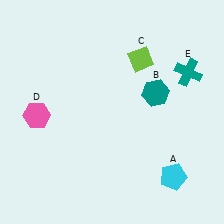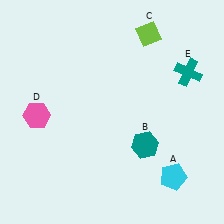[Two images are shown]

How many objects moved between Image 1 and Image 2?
2 objects moved between the two images.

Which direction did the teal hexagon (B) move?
The teal hexagon (B) moved down.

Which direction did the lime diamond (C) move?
The lime diamond (C) moved up.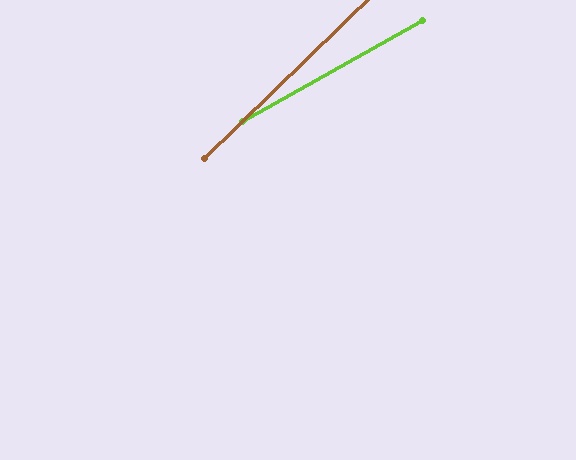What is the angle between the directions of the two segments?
Approximately 15 degrees.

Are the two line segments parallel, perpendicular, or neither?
Neither parallel nor perpendicular — they differ by about 15°.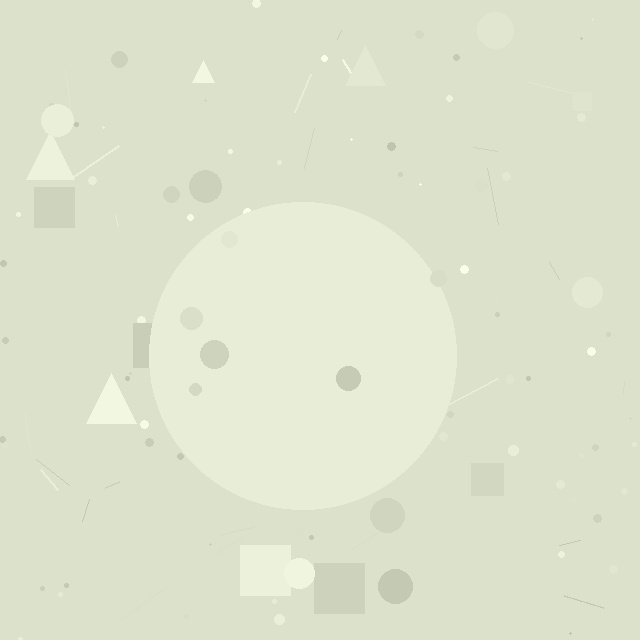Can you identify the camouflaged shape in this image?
The camouflaged shape is a circle.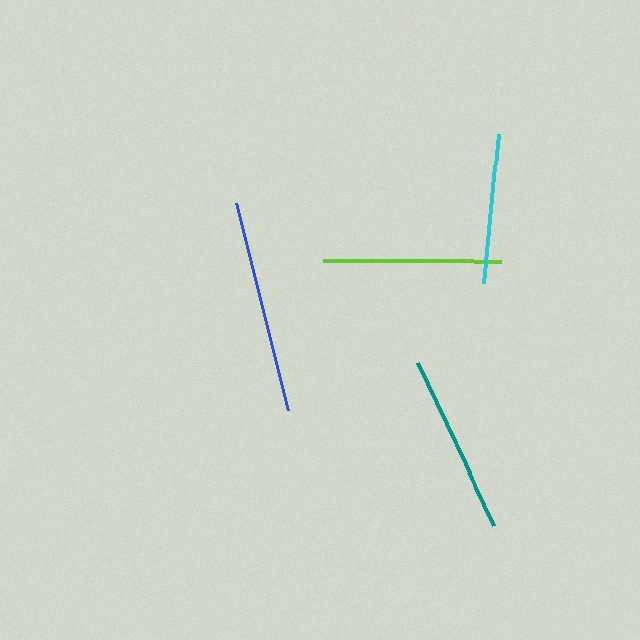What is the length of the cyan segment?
The cyan segment is approximately 149 pixels long.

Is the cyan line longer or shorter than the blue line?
The blue line is longer than the cyan line.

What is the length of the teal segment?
The teal segment is approximately 180 pixels long.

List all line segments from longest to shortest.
From longest to shortest: blue, teal, lime, cyan.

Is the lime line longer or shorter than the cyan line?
The lime line is longer than the cyan line.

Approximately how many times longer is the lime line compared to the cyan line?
The lime line is approximately 1.2 times the length of the cyan line.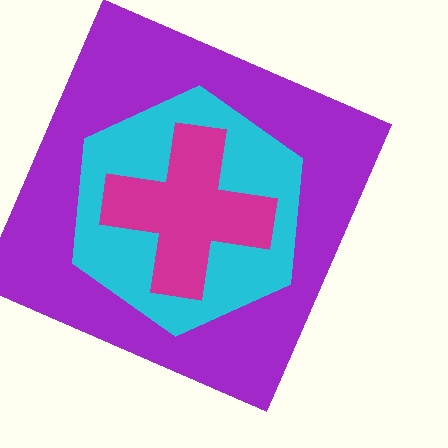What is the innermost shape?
The magenta cross.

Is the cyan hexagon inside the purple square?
Yes.